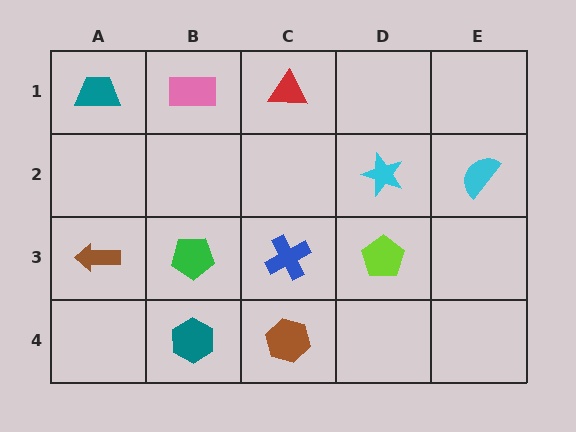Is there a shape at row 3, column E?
No, that cell is empty.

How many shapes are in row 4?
2 shapes.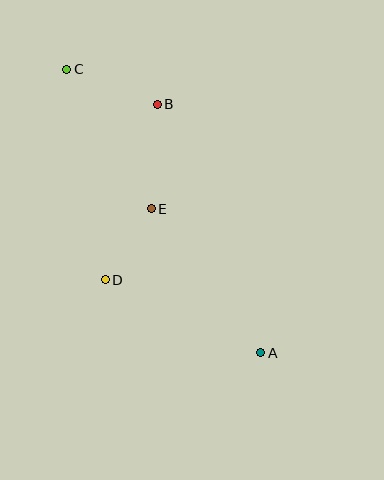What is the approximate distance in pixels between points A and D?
The distance between A and D is approximately 172 pixels.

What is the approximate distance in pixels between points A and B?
The distance between A and B is approximately 269 pixels.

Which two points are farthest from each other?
Points A and C are farthest from each other.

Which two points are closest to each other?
Points D and E are closest to each other.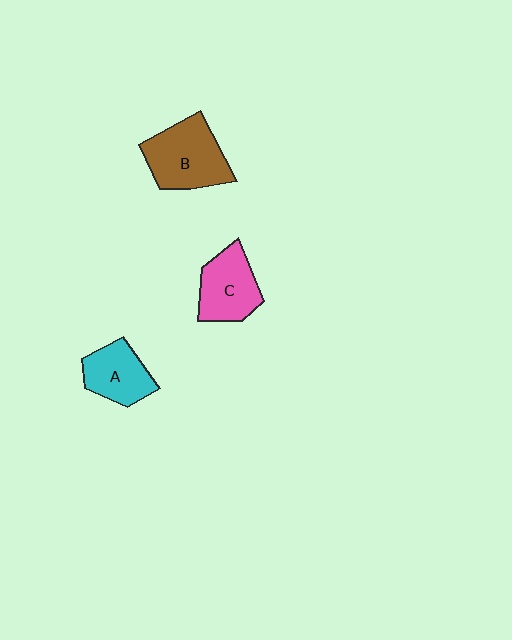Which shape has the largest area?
Shape B (brown).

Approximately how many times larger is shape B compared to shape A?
Approximately 1.4 times.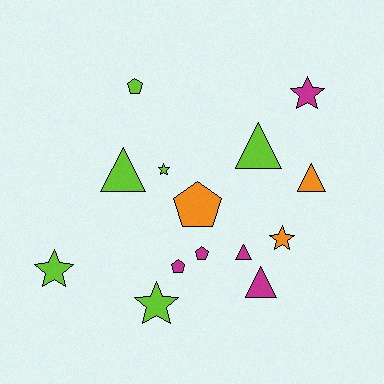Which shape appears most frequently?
Star, with 5 objects.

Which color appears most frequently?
Lime, with 6 objects.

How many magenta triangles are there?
There are 2 magenta triangles.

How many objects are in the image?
There are 14 objects.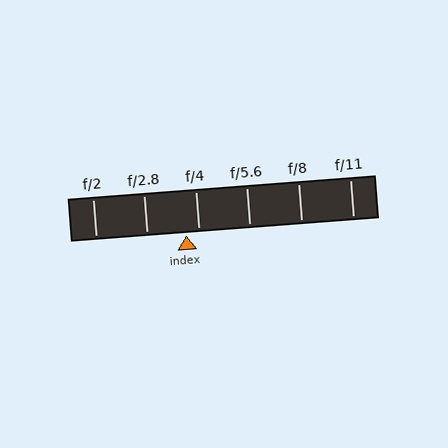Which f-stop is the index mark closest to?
The index mark is closest to f/4.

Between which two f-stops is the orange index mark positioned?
The index mark is between f/2.8 and f/4.